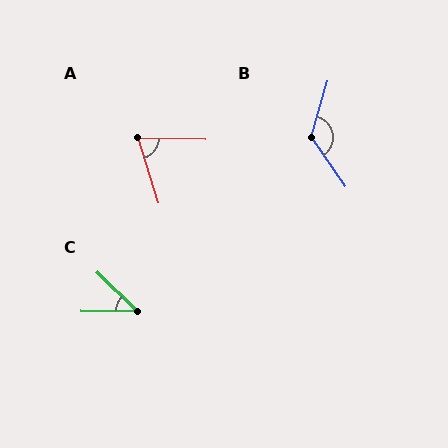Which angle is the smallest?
C, at approximately 44 degrees.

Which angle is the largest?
B, at approximately 129 degrees.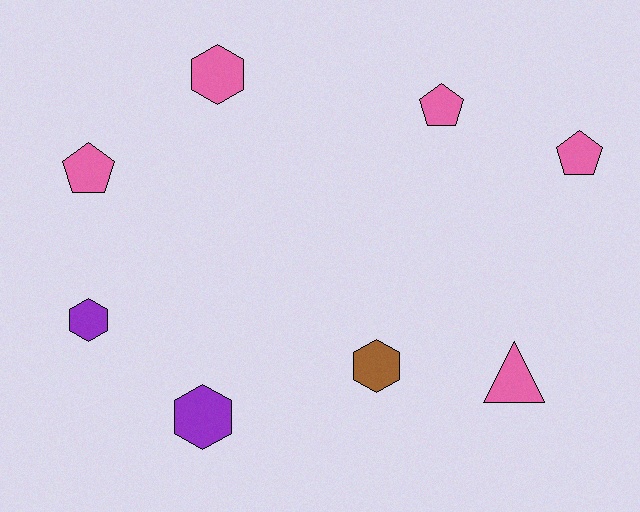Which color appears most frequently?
Pink, with 5 objects.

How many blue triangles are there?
There are no blue triangles.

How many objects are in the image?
There are 8 objects.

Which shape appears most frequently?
Hexagon, with 4 objects.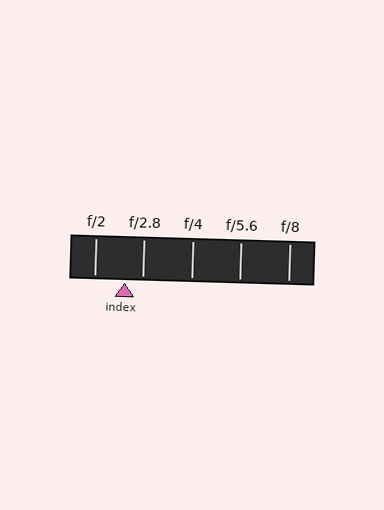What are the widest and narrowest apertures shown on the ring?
The widest aperture shown is f/2 and the narrowest is f/8.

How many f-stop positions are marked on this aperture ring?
There are 5 f-stop positions marked.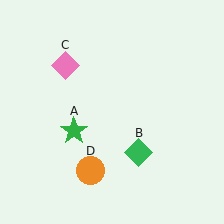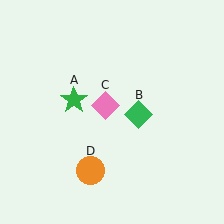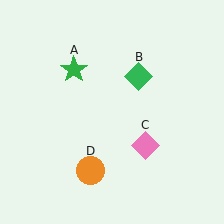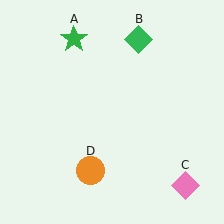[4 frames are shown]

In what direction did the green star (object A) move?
The green star (object A) moved up.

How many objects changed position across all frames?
3 objects changed position: green star (object A), green diamond (object B), pink diamond (object C).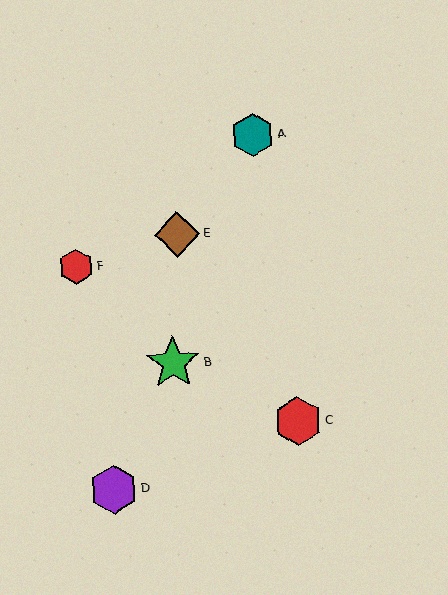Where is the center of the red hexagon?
The center of the red hexagon is at (76, 267).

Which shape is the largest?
The green star (labeled B) is the largest.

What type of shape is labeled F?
Shape F is a red hexagon.